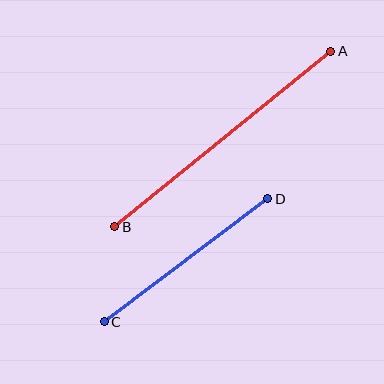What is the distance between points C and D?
The distance is approximately 205 pixels.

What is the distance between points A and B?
The distance is approximately 278 pixels.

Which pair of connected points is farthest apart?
Points A and B are farthest apart.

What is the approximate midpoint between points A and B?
The midpoint is at approximately (223, 139) pixels.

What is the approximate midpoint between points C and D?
The midpoint is at approximately (186, 260) pixels.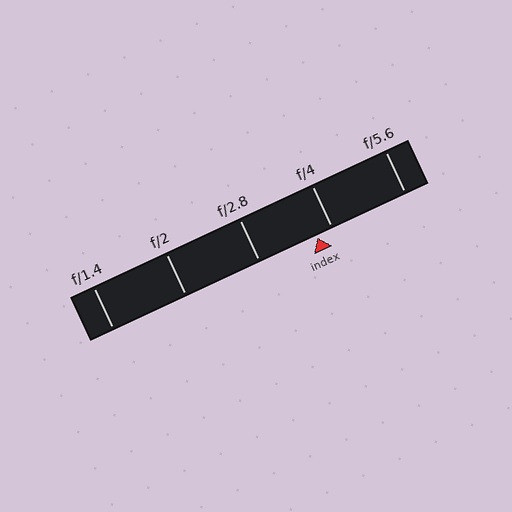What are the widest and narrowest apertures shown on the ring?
The widest aperture shown is f/1.4 and the narrowest is f/5.6.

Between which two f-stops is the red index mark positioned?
The index mark is between f/2.8 and f/4.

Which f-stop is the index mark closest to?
The index mark is closest to f/4.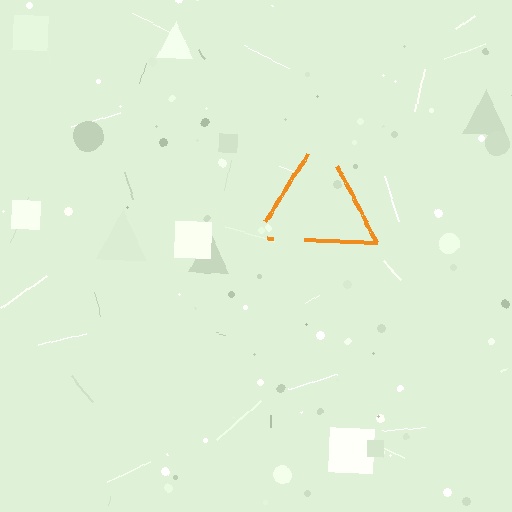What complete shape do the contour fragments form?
The contour fragments form a triangle.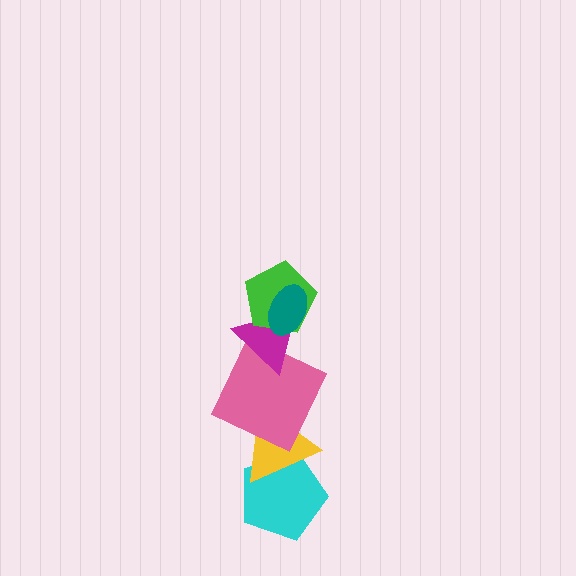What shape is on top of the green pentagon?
The teal ellipse is on top of the green pentagon.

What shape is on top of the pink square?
The magenta triangle is on top of the pink square.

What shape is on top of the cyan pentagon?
The yellow triangle is on top of the cyan pentagon.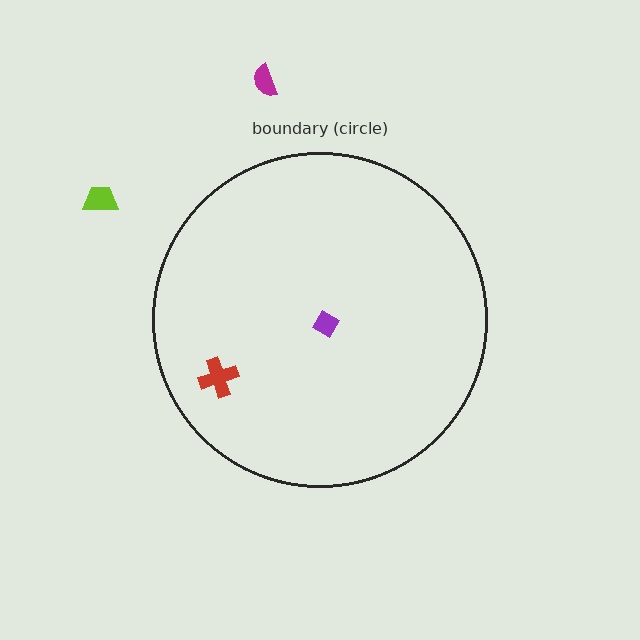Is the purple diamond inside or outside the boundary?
Inside.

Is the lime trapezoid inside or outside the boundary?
Outside.